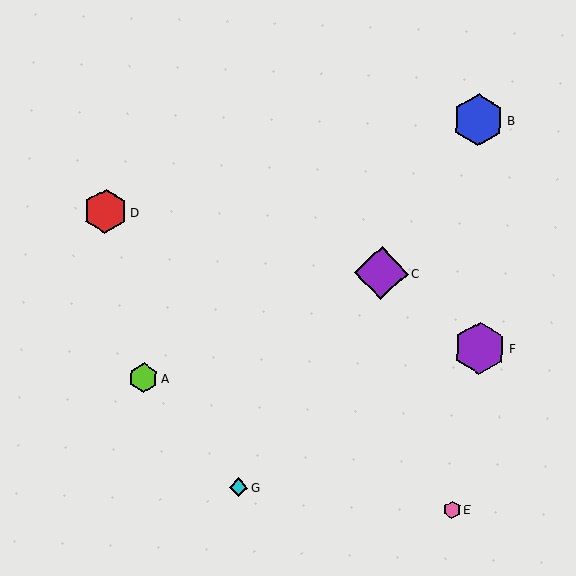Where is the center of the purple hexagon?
The center of the purple hexagon is at (480, 348).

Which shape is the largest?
The purple diamond (labeled C) is the largest.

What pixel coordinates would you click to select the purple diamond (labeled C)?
Click at (381, 273) to select the purple diamond C.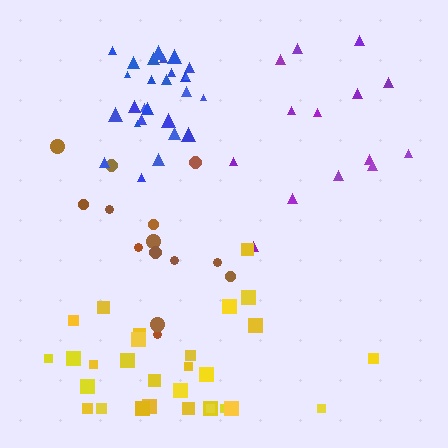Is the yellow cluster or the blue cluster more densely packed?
Blue.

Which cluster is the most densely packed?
Blue.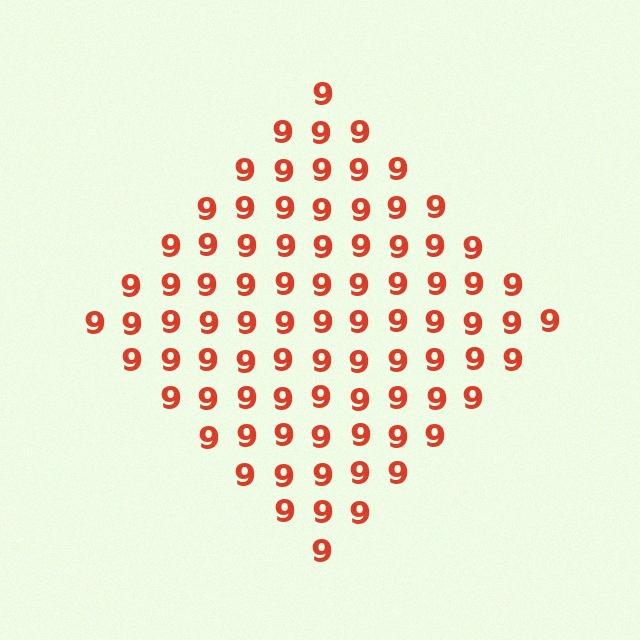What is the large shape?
The large shape is a diamond.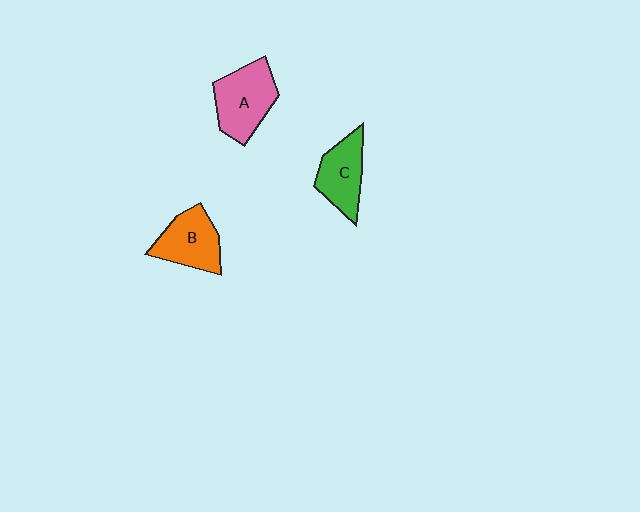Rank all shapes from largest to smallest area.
From largest to smallest: A (pink), B (orange), C (green).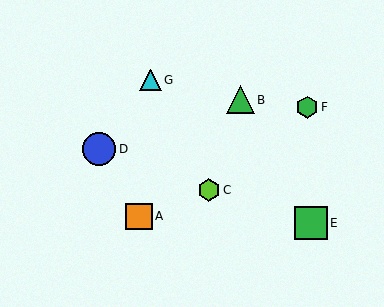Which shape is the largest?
The blue circle (labeled D) is the largest.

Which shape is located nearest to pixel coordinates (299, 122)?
The green hexagon (labeled F) at (307, 107) is nearest to that location.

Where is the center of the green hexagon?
The center of the green hexagon is at (307, 107).